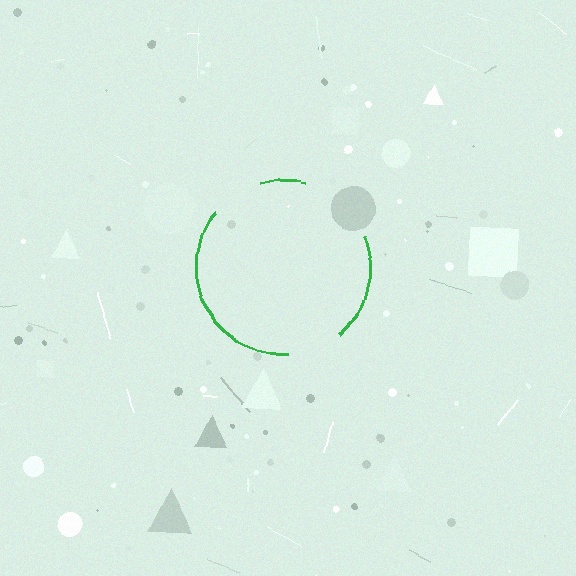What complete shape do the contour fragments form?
The contour fragments form a circle.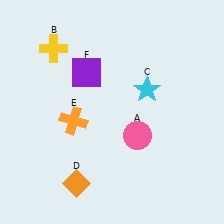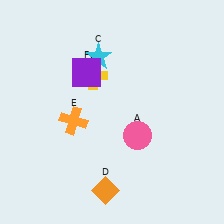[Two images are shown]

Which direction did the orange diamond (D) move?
The orange diamond (D) moved right.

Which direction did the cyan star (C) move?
The cyan star (C) moved left.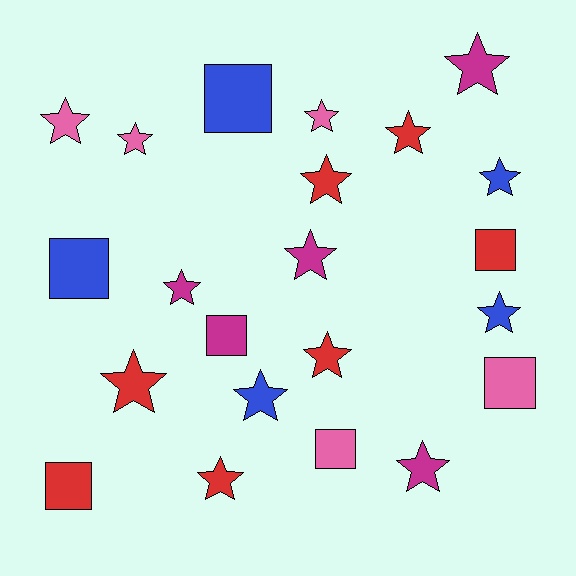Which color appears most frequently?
Red, with 7 objects.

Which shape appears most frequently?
Star, with 15 objects.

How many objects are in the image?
There are 22 objects.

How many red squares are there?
There are 2 red squares.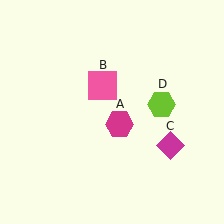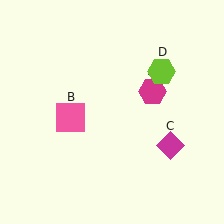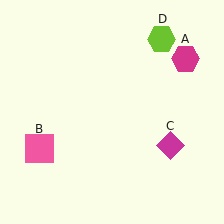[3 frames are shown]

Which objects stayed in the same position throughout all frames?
Magenta diamond (object C) remained stationary.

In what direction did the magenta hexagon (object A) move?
The magenta hexagon (object A) moved up and to the right.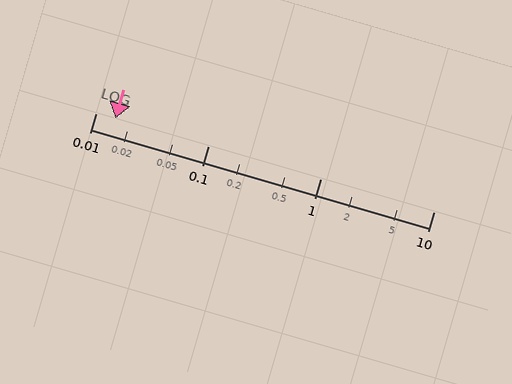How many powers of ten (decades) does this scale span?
The scale spans 3 decades, from 0.01 to 10.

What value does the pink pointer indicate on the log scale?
The pointer indicates approximately 0.015.